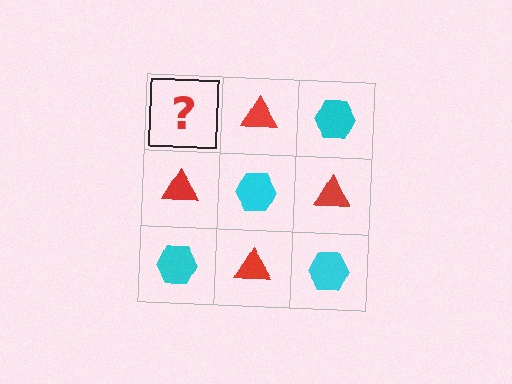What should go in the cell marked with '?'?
The missing cell should contain a cyan hexagon.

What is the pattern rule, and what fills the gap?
The rule is that it alternates cyan hexagon and red triangle in a checkerboard pattern. The gap should be filled with a cyan hexagon.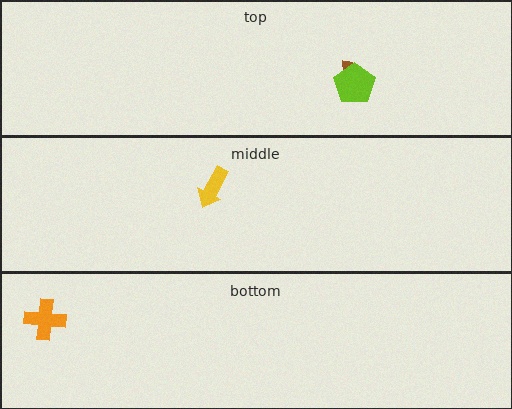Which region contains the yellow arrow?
The middle region.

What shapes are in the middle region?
The yellow arrow.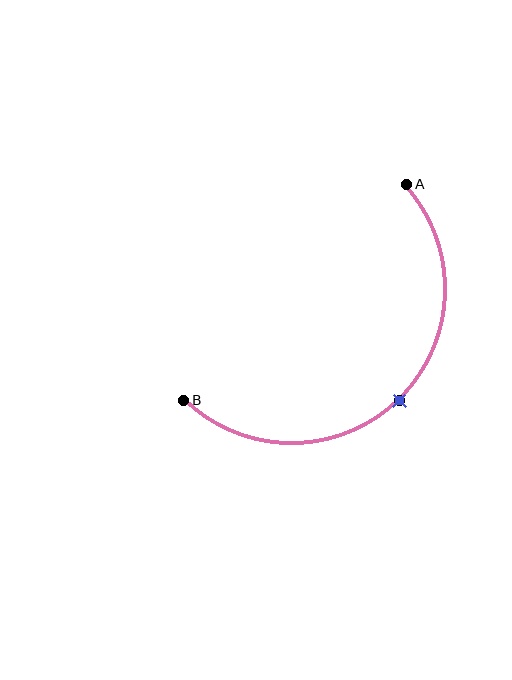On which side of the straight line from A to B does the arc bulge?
The arc bulges below and to the right of the straight line connecting A and B.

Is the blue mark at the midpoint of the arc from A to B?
Yes. The blue mark lies on the arc at equal arc-length from both A and B — it is the arc midpoint.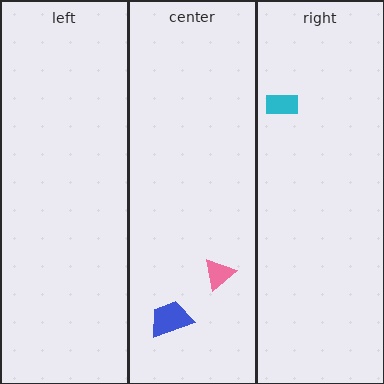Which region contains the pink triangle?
The center region.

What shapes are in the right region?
The cyan rectangle.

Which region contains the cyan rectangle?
The right region.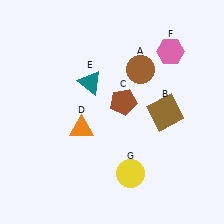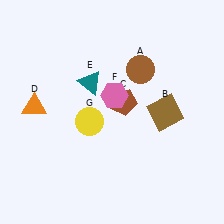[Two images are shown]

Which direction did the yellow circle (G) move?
The yellow circle (G) moved up.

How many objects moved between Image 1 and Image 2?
3 objects moved between the two images.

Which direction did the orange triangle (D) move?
The orange triangle (D) moved left.